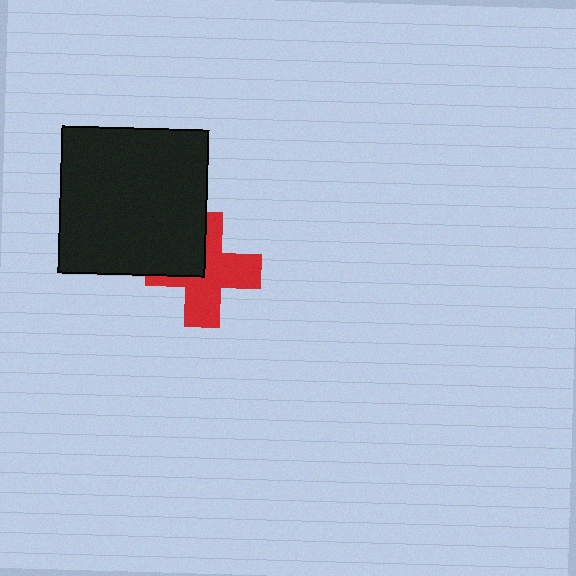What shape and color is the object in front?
The object in front is a black square.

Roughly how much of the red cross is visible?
Most of it is visible (roughly 67%).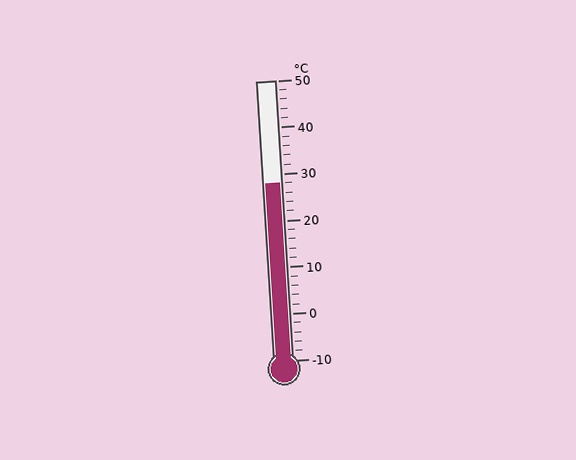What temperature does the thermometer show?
The thermometer shows approximately 28°C.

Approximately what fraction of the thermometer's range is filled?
The thermometer is filled to approximately 65% of its range.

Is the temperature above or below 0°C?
The temperature is above 0°C.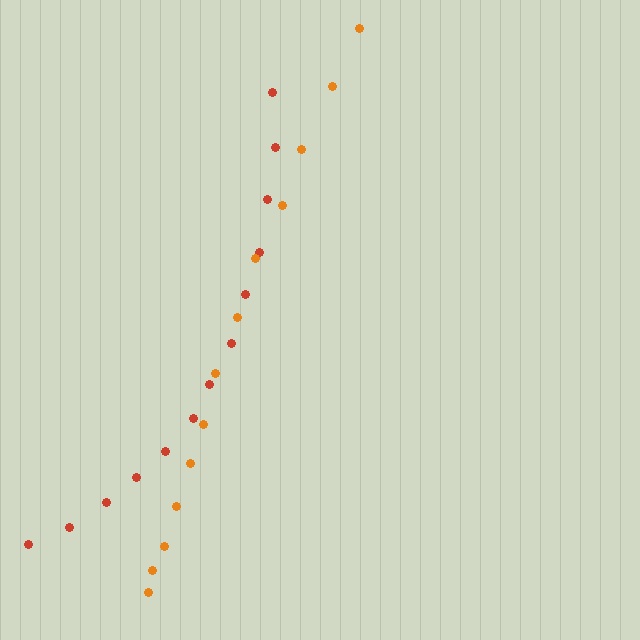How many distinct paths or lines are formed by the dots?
There are 2 distinct paths.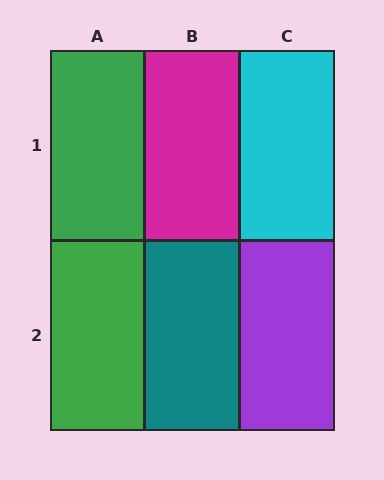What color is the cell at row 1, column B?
Magenta.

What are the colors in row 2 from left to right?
Green, teal, purple.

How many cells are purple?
1 cell is purple.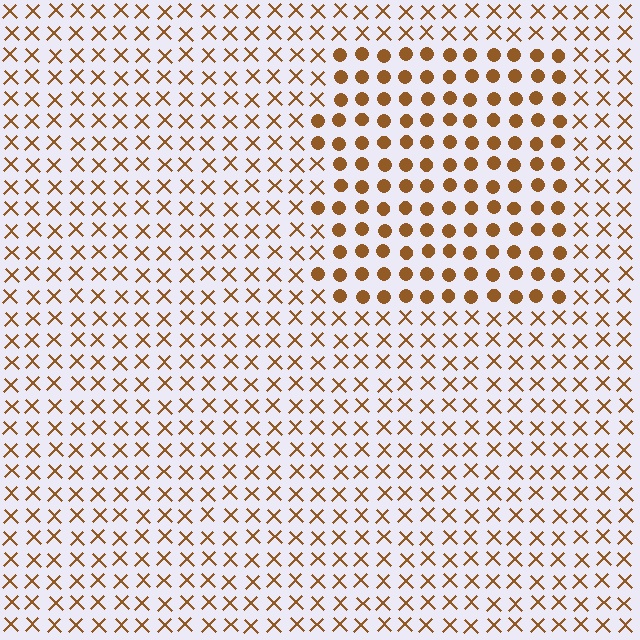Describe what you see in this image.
The image is filled with small brown elements arranged in a uniform grid. A rectangle-shaped region contains circles, while the surrounding area contains X marks. The boundary is defined purely by the change in element shape.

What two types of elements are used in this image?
The image uses circles inside the rectangle region and X marks outside it.